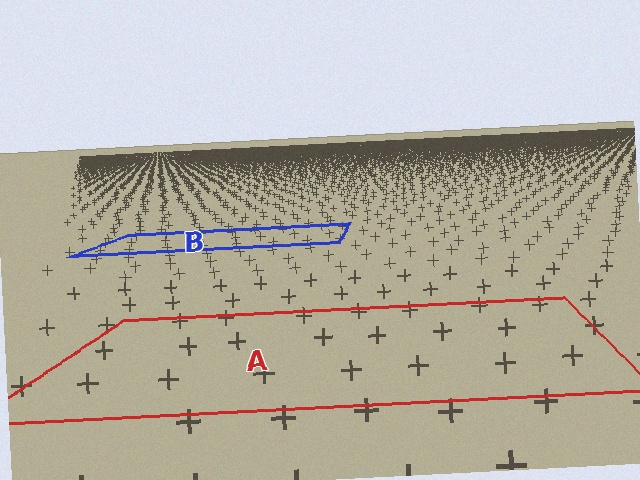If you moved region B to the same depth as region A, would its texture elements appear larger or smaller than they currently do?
They would appear larger. At a closer depth, the same texture elements are projected at a bigger on-screen size.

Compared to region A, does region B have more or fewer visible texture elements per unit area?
Region B has more texture elements per unit area — they are packed more densely because it is farther away.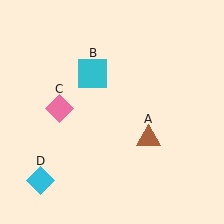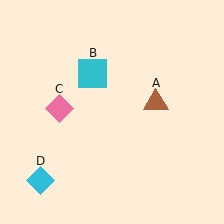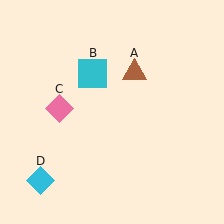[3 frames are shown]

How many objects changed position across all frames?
1 object changed position: brown triangle (object A).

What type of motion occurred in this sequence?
The brown triangle (object A) rotated counterclockwise around the center of the scene.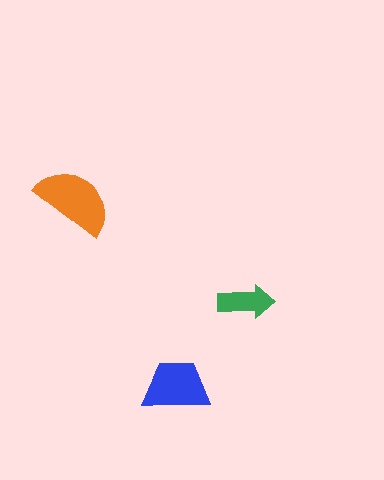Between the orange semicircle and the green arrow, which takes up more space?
The orange semicircle.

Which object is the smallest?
The green arrow.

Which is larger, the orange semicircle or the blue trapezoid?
The orange semicircle.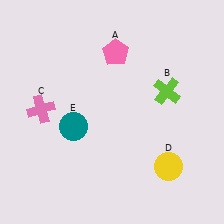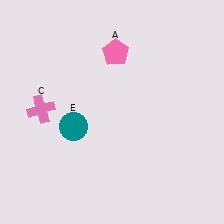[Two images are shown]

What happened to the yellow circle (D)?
The yellow circle (D) was removed in Image 2. It was in the bottom-right area of Image 1.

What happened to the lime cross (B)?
The lime cross (B) was removed in Image 2. It was in the top-right area of Image 1.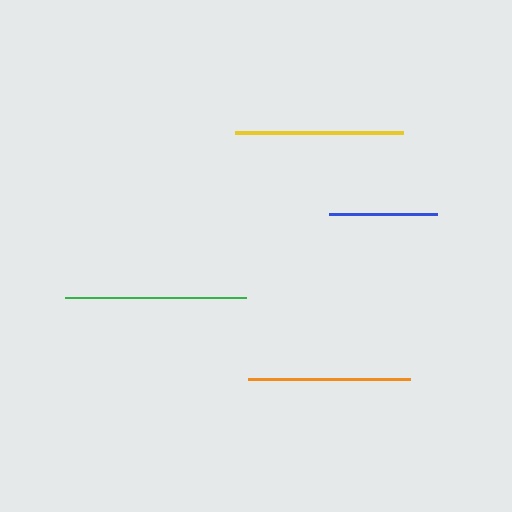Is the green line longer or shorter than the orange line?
The green line is longer than the orange line.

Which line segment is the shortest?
The blue line is the shortest at approximately 108 pixels.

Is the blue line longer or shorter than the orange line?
The orange line is longer than the blue line.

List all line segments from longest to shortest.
From longest to shortest: green, yellow, orange, blue.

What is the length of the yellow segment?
The yellow segment is approximately 167 pixels long.